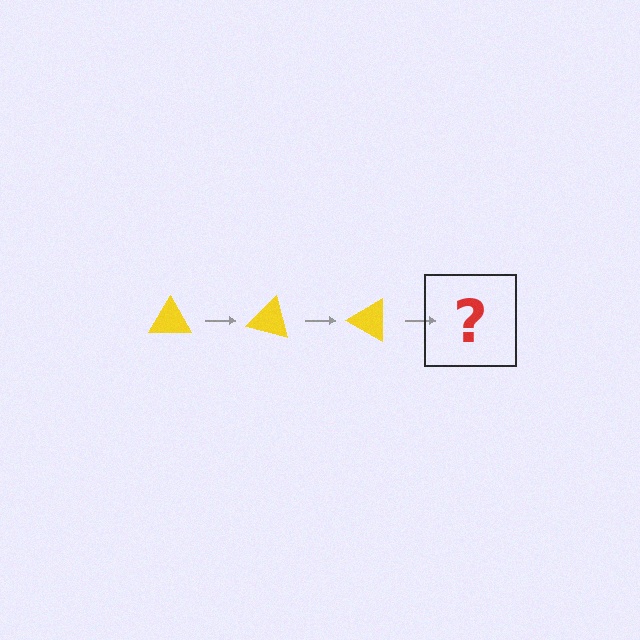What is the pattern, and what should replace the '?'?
The pattern is that the triangle rotates 15 degrees each step. The '?' should be a yellow triangle rotated 45 degrees.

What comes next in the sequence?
The next element should be a yellow triangle rotated 45 degrees.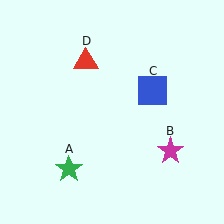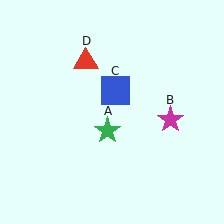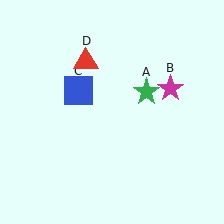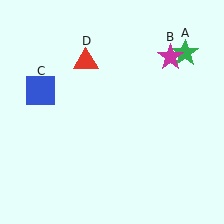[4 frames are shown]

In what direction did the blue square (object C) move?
The blue square (object C) moved left.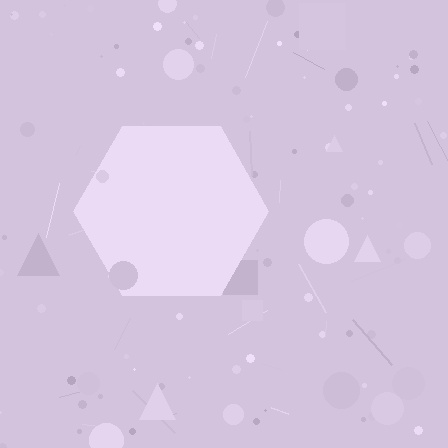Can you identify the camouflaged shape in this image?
The camouflaged shape is a hexagon.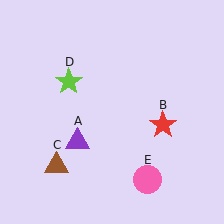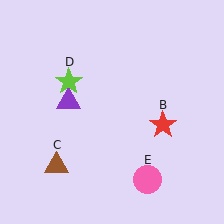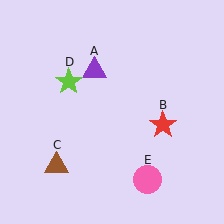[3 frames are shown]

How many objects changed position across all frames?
1 object changed position: purple triangle (object A).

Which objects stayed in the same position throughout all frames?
Red star (object B) and brown triangle (object C) and lime star (object D) and pink circle (object E) remained stationary.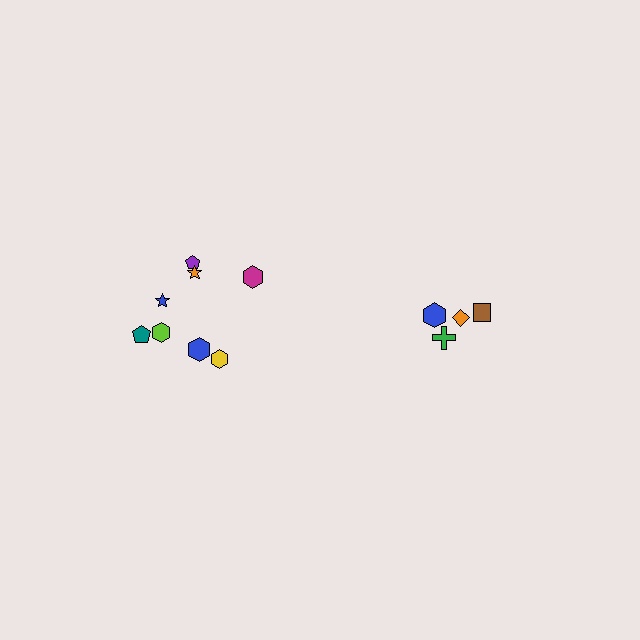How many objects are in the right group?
There are 4 objects.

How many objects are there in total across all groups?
There are 12 objects.